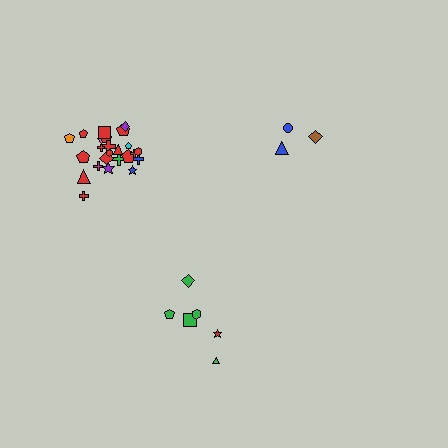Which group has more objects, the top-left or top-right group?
The top-left group.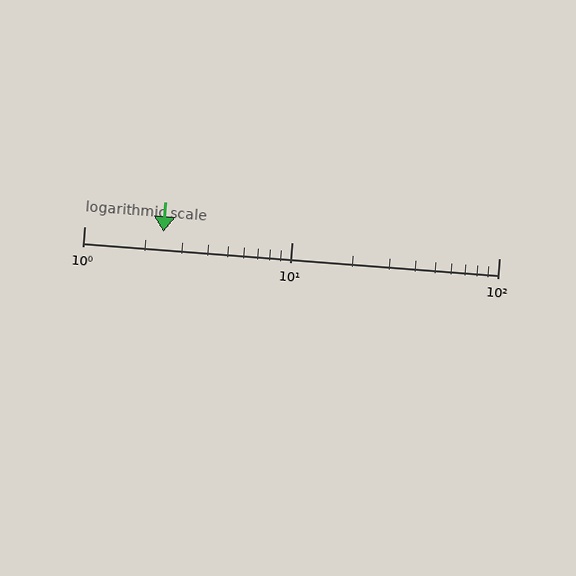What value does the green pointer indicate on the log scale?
The pointer indicates approximately 2.4.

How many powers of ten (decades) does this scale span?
The scale spans 2 decades, from 1 to 100.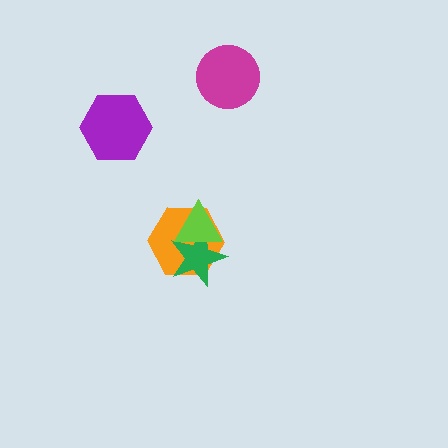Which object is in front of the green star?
The lime triangle is in front of the green star.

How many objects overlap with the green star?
2 objects overlap with the green star.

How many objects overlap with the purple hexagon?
0 objects overlap with the purple hexagon.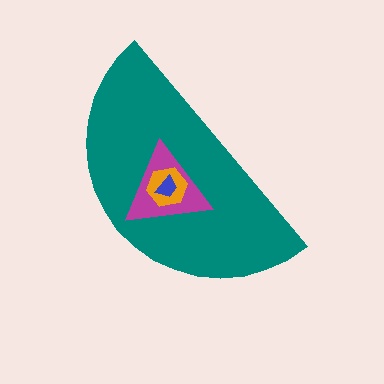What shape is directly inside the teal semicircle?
The magenta triangle.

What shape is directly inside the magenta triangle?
The orange hexagon.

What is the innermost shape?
The blue trapezoid.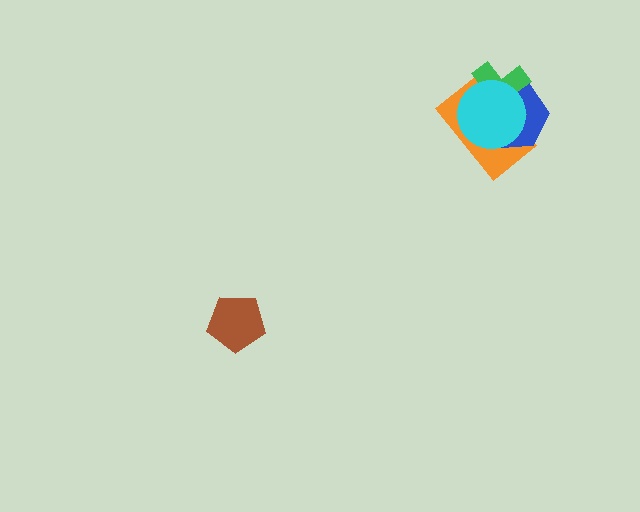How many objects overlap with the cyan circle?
3 objects overlap with the cyan circle.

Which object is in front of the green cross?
The cyan circle is in front of the green cross.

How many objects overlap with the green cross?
3 objects overlap with the green cross.